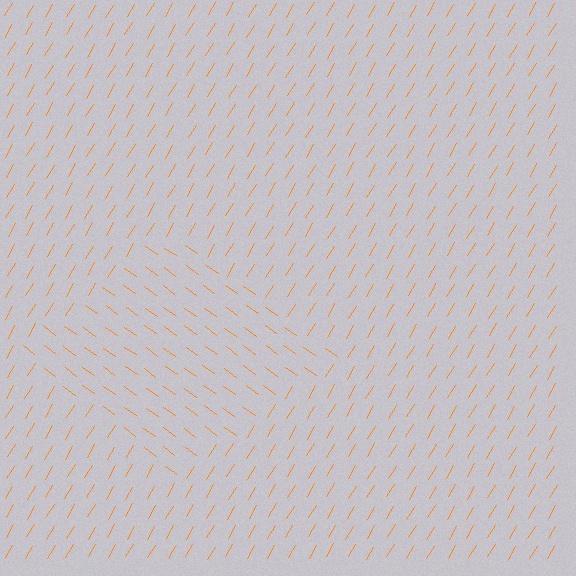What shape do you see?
I see a diamond.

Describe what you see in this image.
The image is filled with small orange line segments. A diamond region in the image has lines oriented differently from the surrounding lines, creating a visible texture boundary.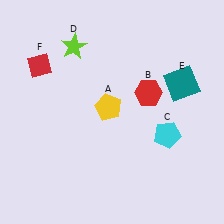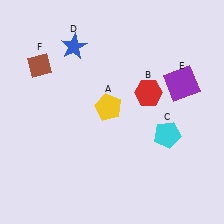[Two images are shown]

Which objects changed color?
D changed from lime to blue. E changed from teal to purple. F changed from red to brown.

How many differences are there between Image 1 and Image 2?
There are 3 differences between the two images.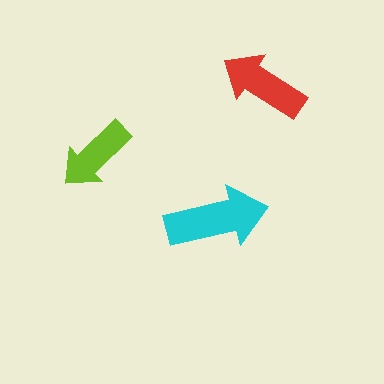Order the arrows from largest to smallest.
the cyan one, the red one, the lime one.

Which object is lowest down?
The cyan arrow is bottommost.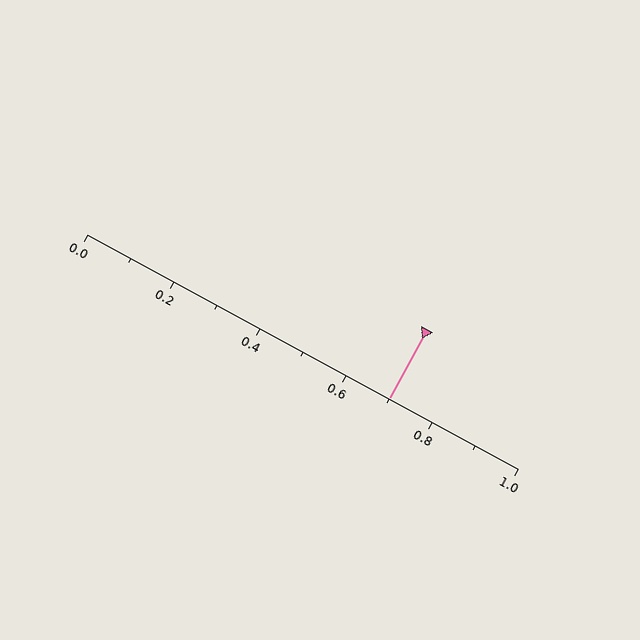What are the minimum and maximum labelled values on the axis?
The axis runs from 0.0 to 1.0.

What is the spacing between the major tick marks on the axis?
The major ticks are spaced 0.2 apart.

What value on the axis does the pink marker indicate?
The marker indicates approximately 0.7.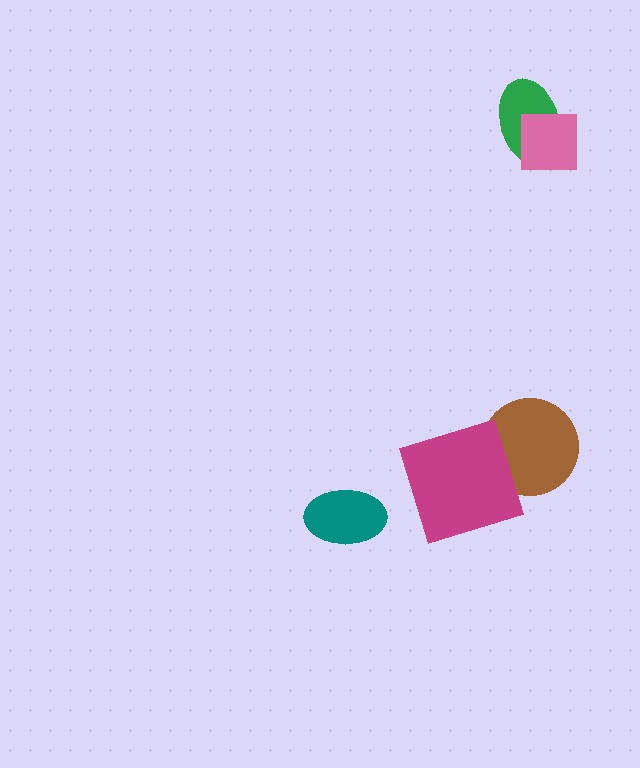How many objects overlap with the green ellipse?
1 object overlaps with the green ellipse.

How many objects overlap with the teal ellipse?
0 objects overlap with the teal ellipse.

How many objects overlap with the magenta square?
1 object overlaps with the magenta square.